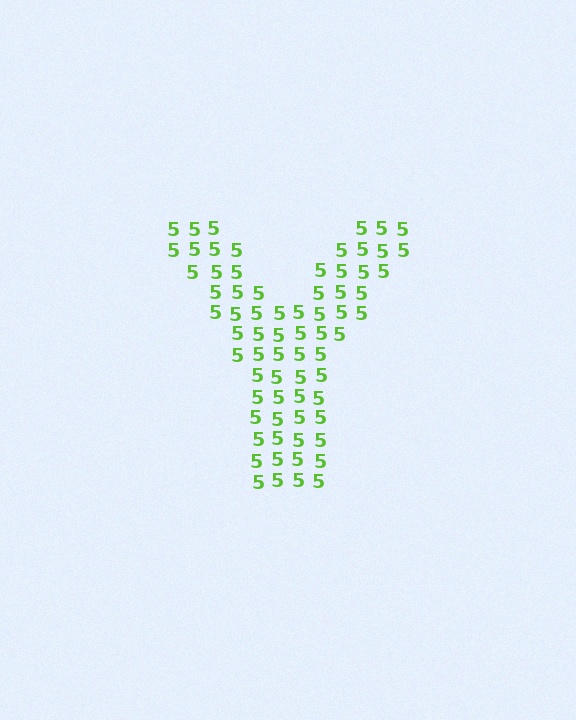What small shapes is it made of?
It is made of small digit 5's.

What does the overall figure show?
The overall figure shows the letter Y.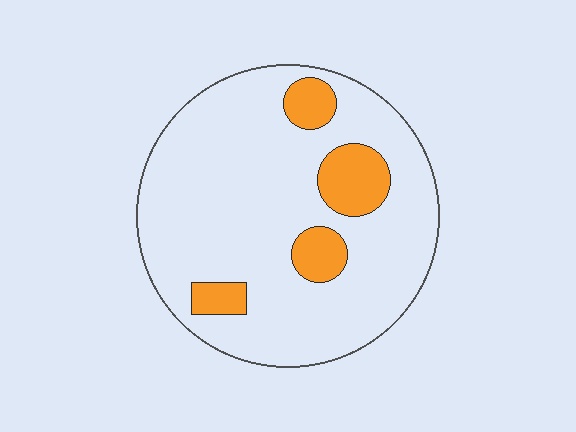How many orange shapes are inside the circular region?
4.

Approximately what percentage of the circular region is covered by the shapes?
Approximately 15%.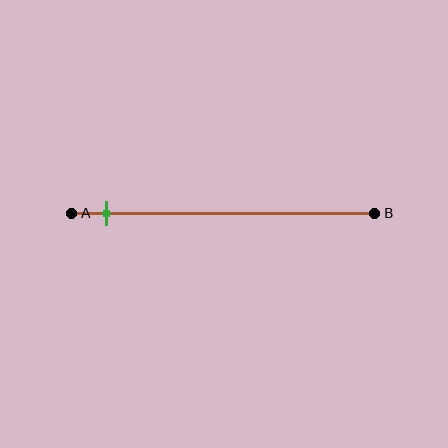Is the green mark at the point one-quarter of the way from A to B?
No, the mark is at about 10% from A, not at the 25% one-quarter point.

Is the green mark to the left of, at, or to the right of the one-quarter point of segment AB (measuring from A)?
The green mark is to the left of the one-quarter point of segment AB.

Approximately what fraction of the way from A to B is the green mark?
The green mark is approximately 10% of the way from A to B.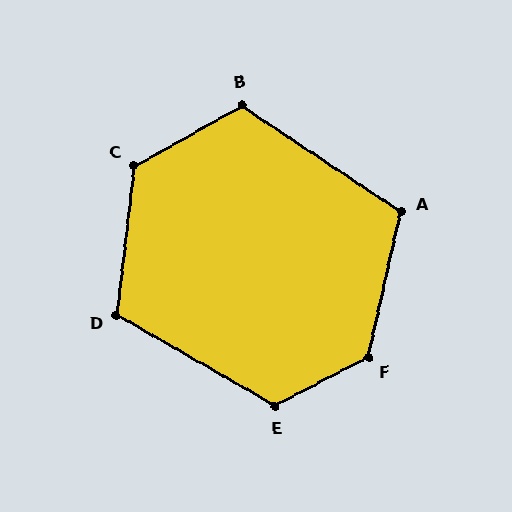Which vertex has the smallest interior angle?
A, at approximately 111 degrees.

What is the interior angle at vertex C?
Approximately 126 degrees (obtuse).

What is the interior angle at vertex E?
Approximately 122 degrees (obtuse).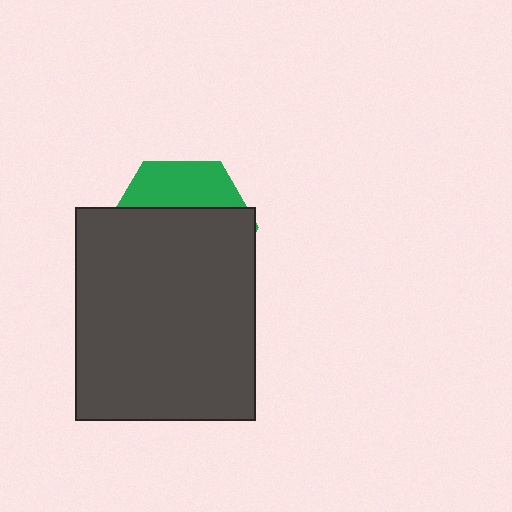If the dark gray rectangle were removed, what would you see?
You would see the complete green hexagon.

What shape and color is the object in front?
The object in front is a dark gray rectangle.